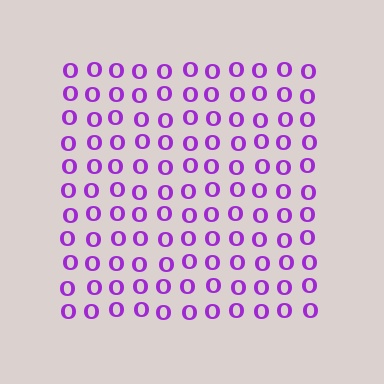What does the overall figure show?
The overall figure shows a square.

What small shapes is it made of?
It is made of small letter O's.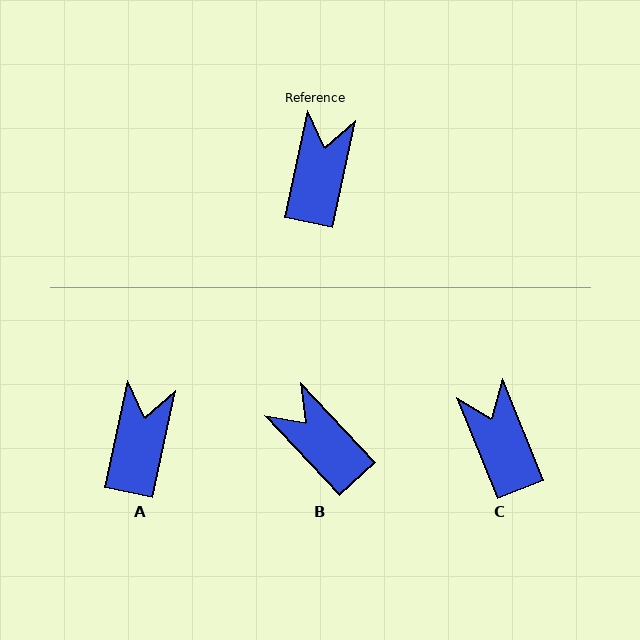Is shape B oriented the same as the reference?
No, it is off by about 54 degrees.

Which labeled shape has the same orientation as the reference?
A.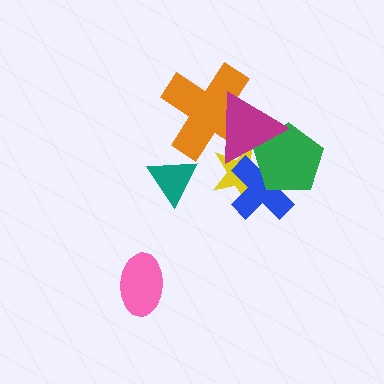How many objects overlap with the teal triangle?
0 objects overlap with the teal triangle.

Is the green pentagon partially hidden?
Yes, it is partially covered by another shape.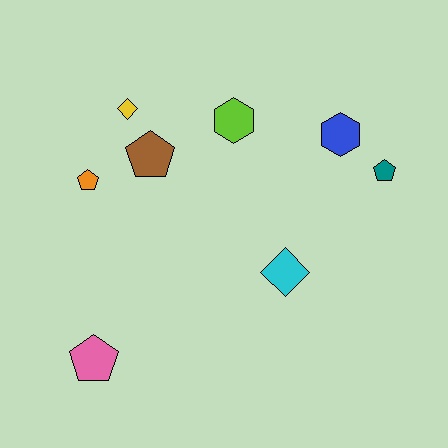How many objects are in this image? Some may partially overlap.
There are 8 objects.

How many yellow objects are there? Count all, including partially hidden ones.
There is 1 yellow object.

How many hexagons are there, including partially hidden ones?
There are 2 hexagons.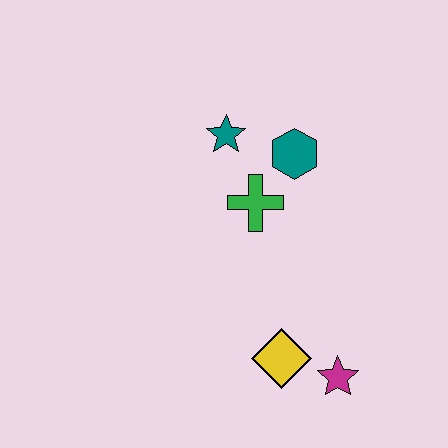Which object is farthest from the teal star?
The magenta star is farthest from the teal star.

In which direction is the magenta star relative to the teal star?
The magenta star is below the teal star.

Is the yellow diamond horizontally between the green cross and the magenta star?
Yes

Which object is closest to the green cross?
The teal hexagon is closest to the green cross.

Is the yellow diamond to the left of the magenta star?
Yes